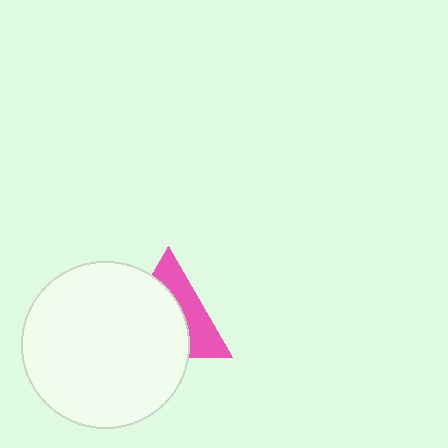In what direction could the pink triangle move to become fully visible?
The pink triangle could move toward the upper-right. That would shift it out from behind the white circle entirely.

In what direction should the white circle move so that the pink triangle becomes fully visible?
The white circle should move toward the lower-left. That is the shortest direction to clear the overlap and leave the pink triangle fully visible.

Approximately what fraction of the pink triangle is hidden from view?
Roughly 60% of the pink triangle is hidden behind the white circle.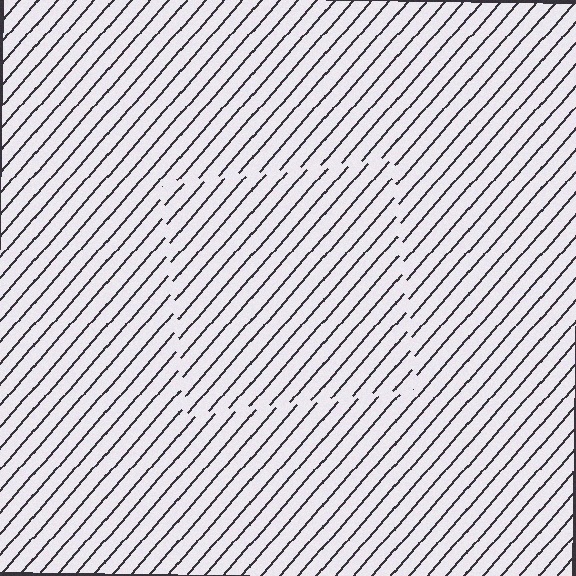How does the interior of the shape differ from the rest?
The interior of the shape contains the same grating, shifted by half a period — the contour is defined by the phase discontinuity where line-ends from the inner and outer gratings abut.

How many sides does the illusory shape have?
4 sides — the line-ends trace a square.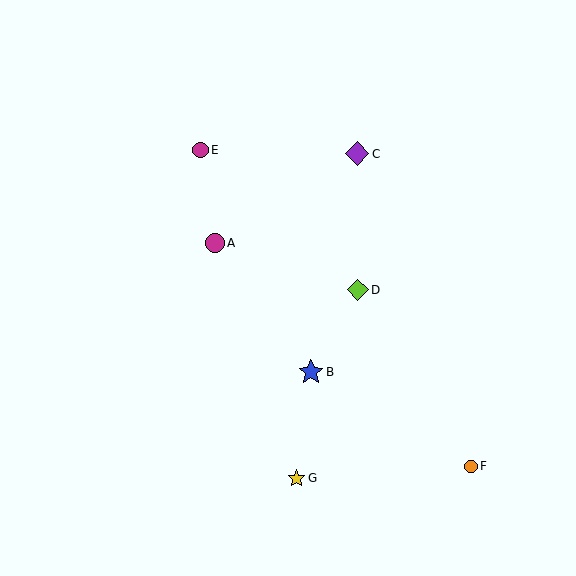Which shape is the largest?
The blue star (labeled B) is the largest.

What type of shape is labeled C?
Shape C is a purple diamond.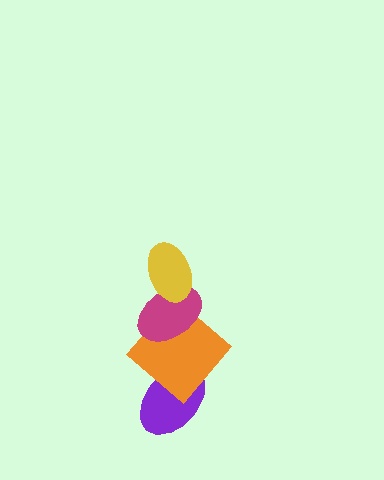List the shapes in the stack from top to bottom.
From top to bottom: the yellow ellipse, the magenta ellipse, the orange diamond, the purple ellipse.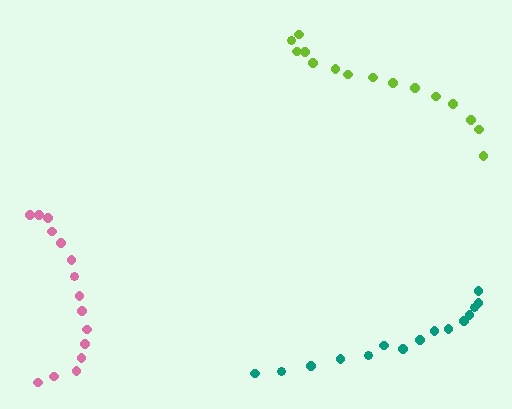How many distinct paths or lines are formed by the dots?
There are 3 distinct paths.